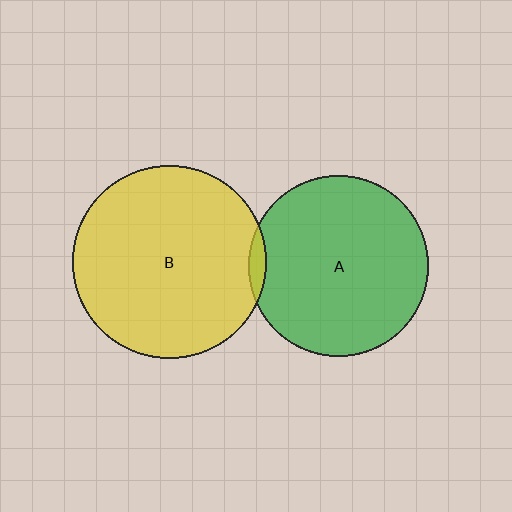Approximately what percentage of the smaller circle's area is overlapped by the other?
Approximately 5%.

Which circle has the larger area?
Circle B (yellow).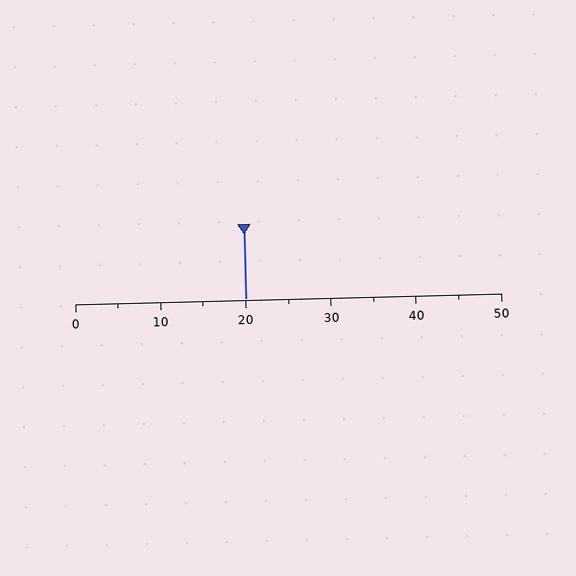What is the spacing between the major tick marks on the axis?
The major ticks are spaced 10 apart.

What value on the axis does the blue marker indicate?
The marker indicates approximately 20.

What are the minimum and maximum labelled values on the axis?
The axis runs from 0 to 50.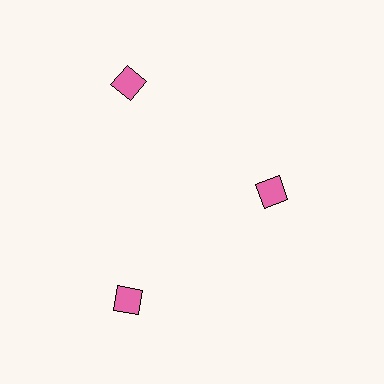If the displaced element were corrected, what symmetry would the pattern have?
It would have 3-fold rotational symmetry — the pattern would map onto itself every 120 degrees.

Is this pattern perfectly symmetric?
No. The 3 pink diamonds are arranged in a ring, but one element near the 3 o'clock position is pulled inward toward the center, breaking the 3-fold rotational symmetry.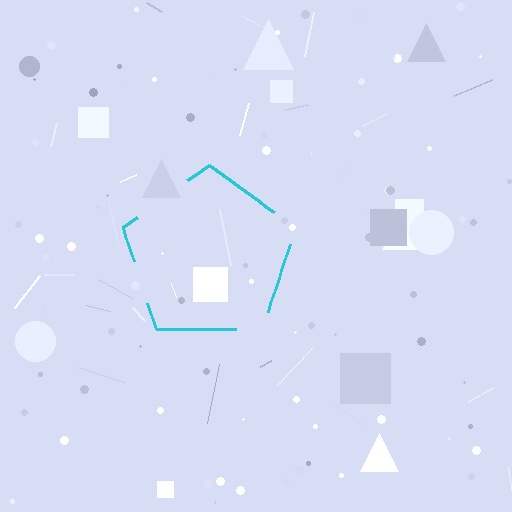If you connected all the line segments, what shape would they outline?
They would outline a pentagon.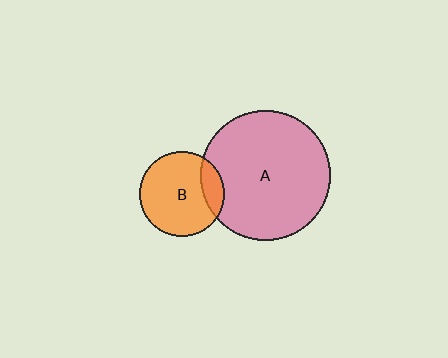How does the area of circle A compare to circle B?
Approximately 2.4 times.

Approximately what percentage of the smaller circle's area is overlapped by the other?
Approximately 15%.